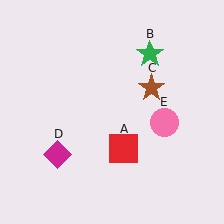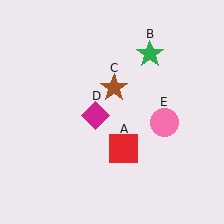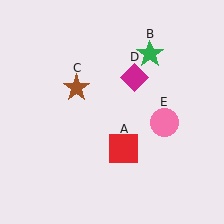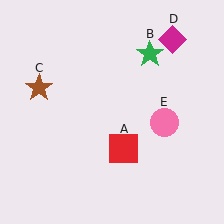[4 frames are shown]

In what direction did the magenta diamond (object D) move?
The magenta diamond (object D) moved up and to the right.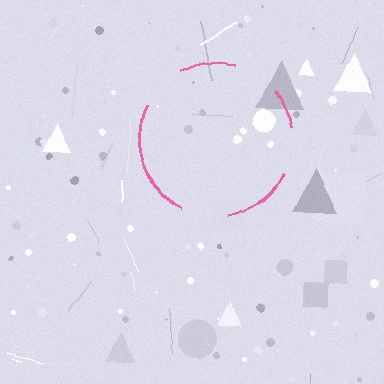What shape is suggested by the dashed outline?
The dashed outline suggests a circle.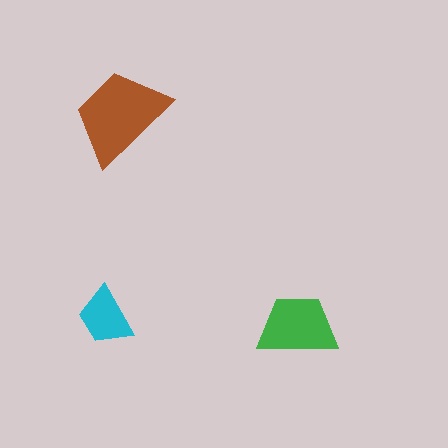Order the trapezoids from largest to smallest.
the brown one, the green one, the cyan one.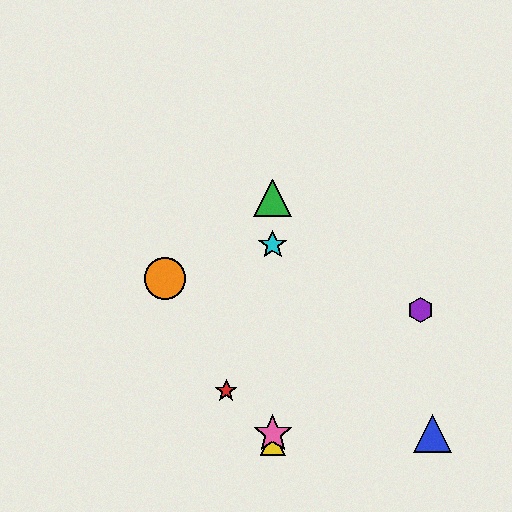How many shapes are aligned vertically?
4 shapes (the green triangle, the yellow triangle, the cyan star, the pink star) are aligned vertically.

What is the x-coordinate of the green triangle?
The green triangle is at x≈273.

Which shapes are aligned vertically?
The green triangle, the yellow triangle, the cyan star, the pink star are aligned vertically.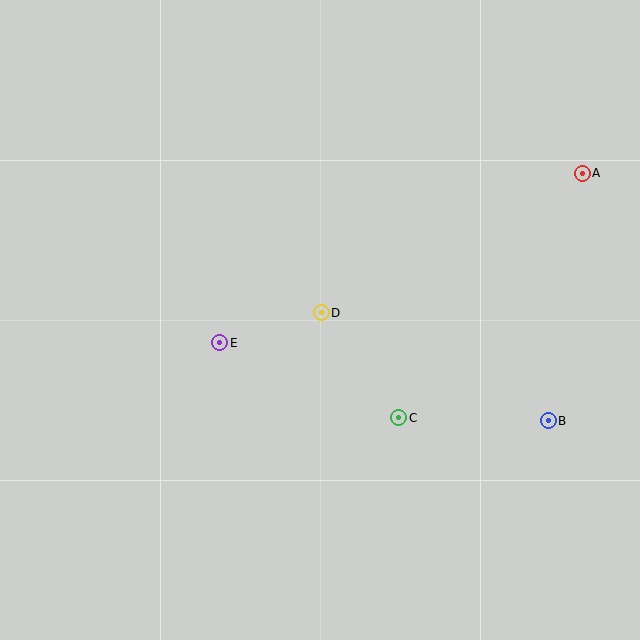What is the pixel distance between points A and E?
The distance between A and E is 400 pixels.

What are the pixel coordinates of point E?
Point E is at (220, 343).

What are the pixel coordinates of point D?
Point D is at (321, 313).